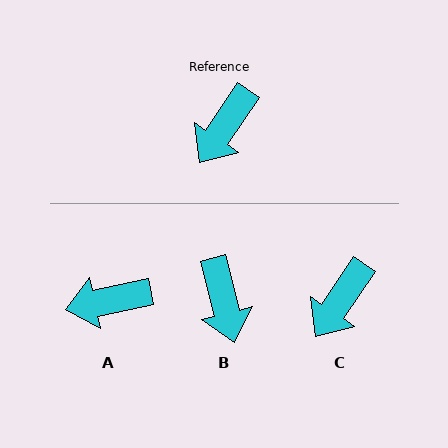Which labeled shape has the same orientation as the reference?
C.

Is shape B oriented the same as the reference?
No, it is off by about 49 degrees.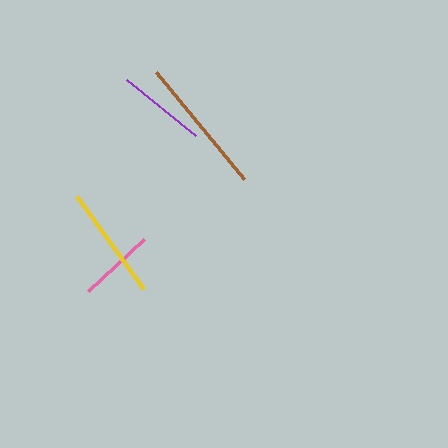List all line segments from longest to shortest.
From longest to shortest: brown, yellow, purple, pink.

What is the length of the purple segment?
The purple segment is approximately 89 pixels long.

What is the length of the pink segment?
The pink segment is approximately 77 pixels long.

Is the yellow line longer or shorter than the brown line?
The brown line is longer than the yellow line.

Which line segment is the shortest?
The pink line is the shortest at approximately 77 pixels.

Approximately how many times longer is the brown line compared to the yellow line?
The brown line is approximately 1.2 times the length of the yellow line.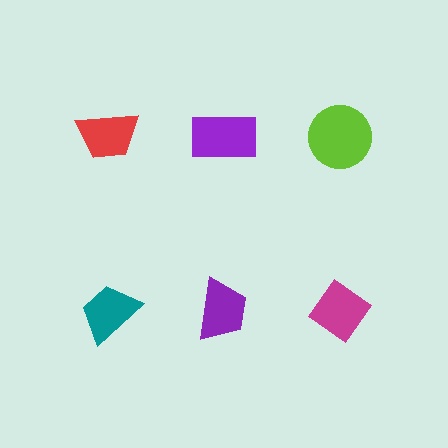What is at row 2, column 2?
A purple trapezoid.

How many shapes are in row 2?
3 shapes.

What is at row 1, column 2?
A purple rectangle.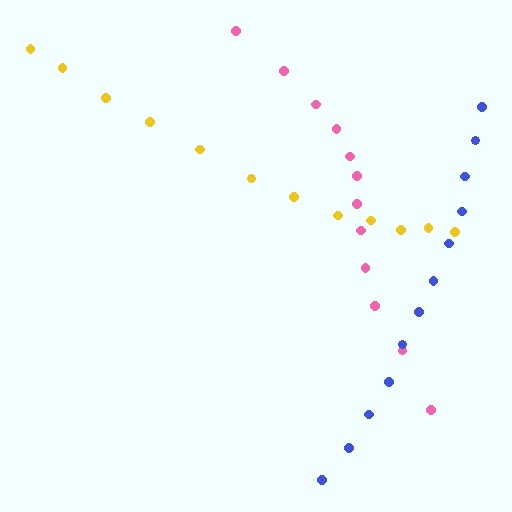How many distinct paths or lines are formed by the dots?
There are 3 distinct paths.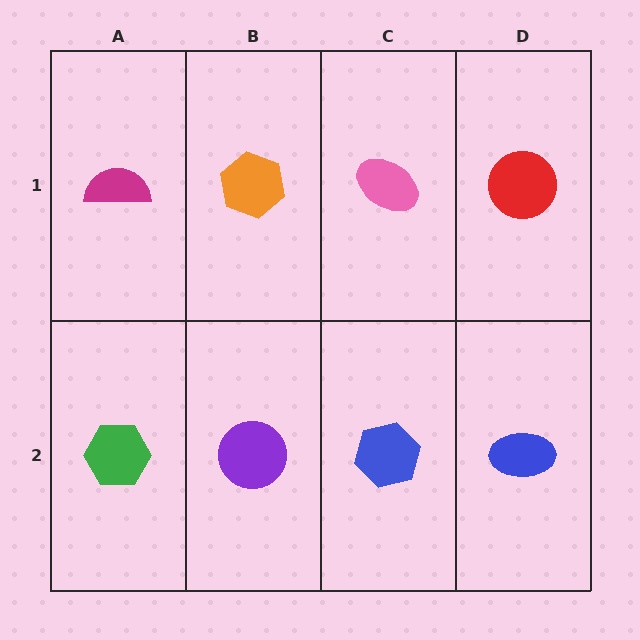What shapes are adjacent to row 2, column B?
An orange hexagon (row 1, column B), a green hexagon (row 2, column A), a blue hexagon (row 2, column C).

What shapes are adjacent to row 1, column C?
A blue hexagon (row 2, column C), an orange hexagon (row 1, column B), a red circle (row 1, column D).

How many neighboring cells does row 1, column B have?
3.